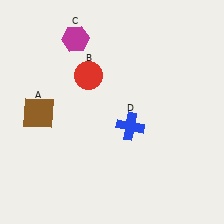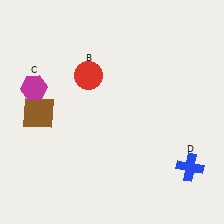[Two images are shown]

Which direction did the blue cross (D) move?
The blue cross (D) moved right.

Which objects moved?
The objects that moved are: the magenta hexagon (C), the blue cross (D).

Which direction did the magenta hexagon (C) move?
The magenta hexagon (C) moved down.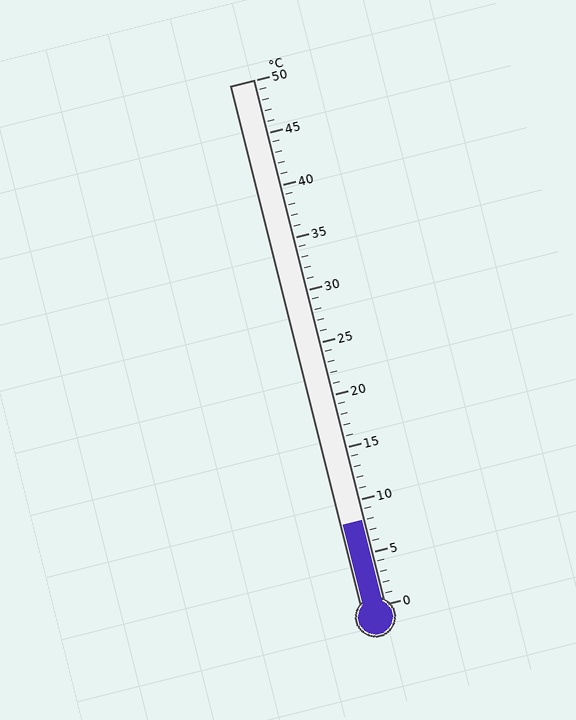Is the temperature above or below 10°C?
The temperature is below 10°C.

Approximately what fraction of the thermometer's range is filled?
The thermometer is filled to approximately 15% of its range.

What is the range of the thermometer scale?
The thermometer scale ranges from 0°C to 50°C.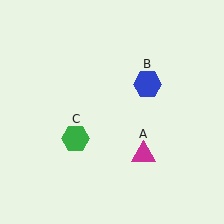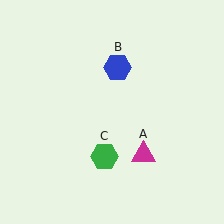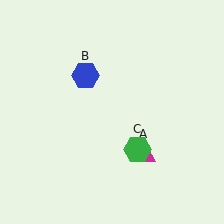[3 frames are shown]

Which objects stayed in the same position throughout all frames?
Magenta triangle (object A) remained stationary.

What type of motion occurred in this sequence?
The blue hexagon (object B), green hexagon (object C) rotated counterclockwise around the center of the scene.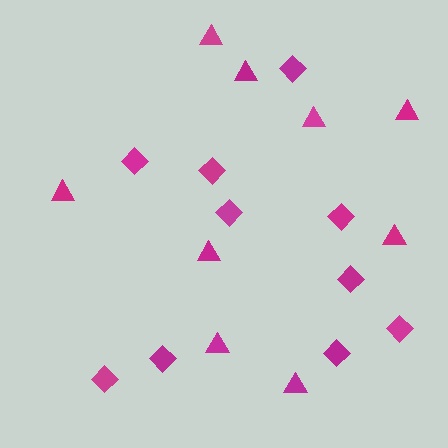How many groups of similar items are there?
There are 2 groups: one group of triangles (9) and one group of diamonds (10).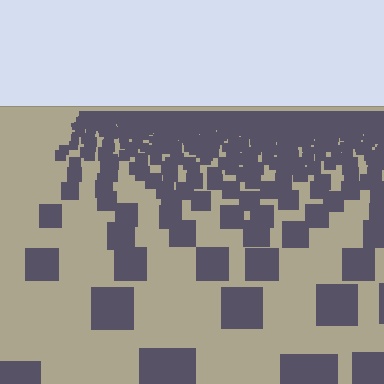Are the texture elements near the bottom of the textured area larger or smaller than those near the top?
Larger. Near the bottom, elements are closer to the viewer and appear at a bigger on-screen size.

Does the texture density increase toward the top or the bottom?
Density increases toward the top.